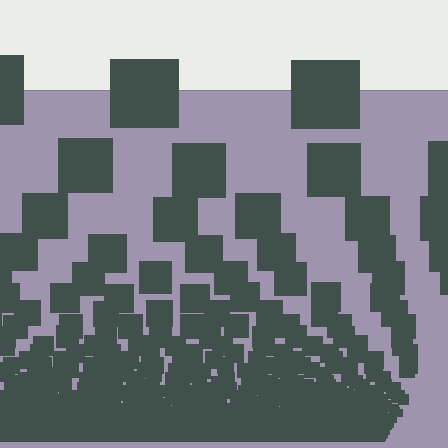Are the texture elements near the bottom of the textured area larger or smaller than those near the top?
Smaller. The gradient is inverted — elements near the bottom are smaller and denser.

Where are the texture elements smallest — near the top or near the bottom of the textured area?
Near the bottom.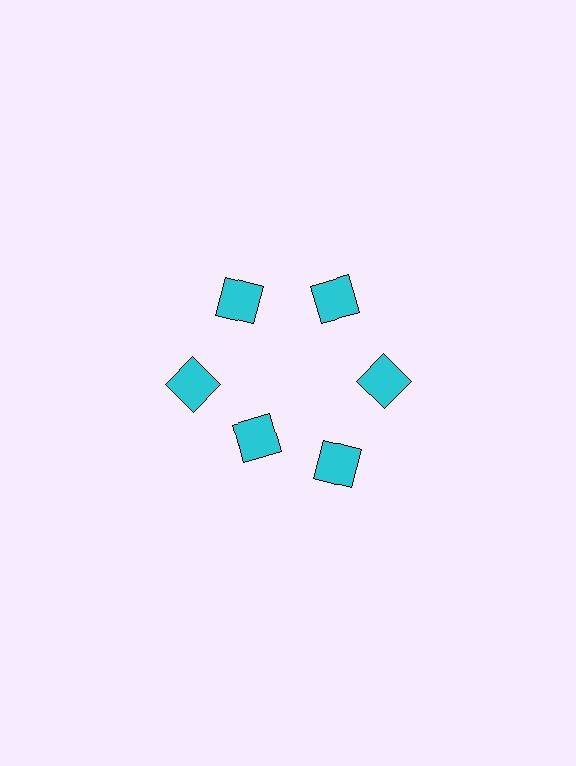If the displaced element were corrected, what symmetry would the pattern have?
It would have 6-fold rotational symmetry — the pattern would map onto itself every 60 degrees.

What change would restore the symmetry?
The symmetry would be restored by moving it outward, back onto the ring so that all 6 squares sit at equal angles and equal distance from the center.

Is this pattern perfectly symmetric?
No. The 6 cyan squares are arranged in a ring, but one element near the 7 o'clock position is pulled inward toward the center, breaking the 6-fold rotational symmetry.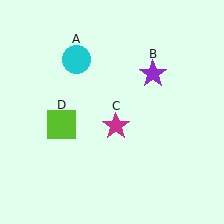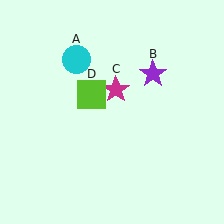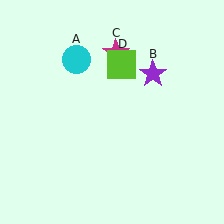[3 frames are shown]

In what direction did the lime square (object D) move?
The lime square (object D) moved up and to the right.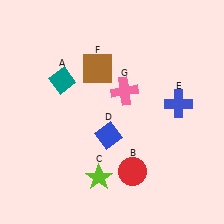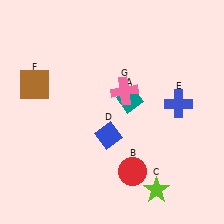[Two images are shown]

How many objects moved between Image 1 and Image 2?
3 objects moved between the two images.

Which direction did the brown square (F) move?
The brown square (F) moved left.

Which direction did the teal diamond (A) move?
The teal diamond (A) moved right.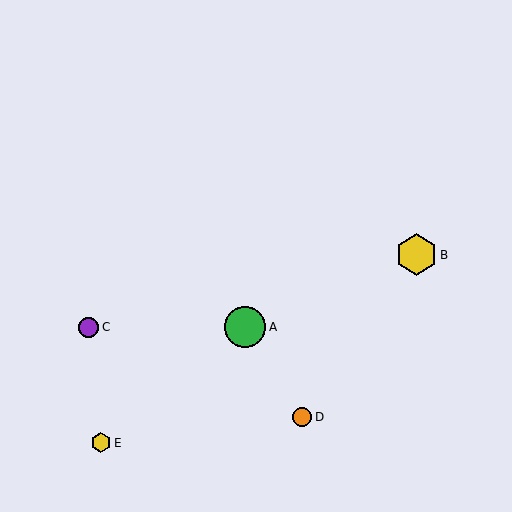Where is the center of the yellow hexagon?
The center of the yellow hexagon is at (101, 443).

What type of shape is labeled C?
Shape C is a purple circle.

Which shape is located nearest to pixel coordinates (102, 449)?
The yellow hexagon (labeled E) at (101, 443) is nearest to that location.